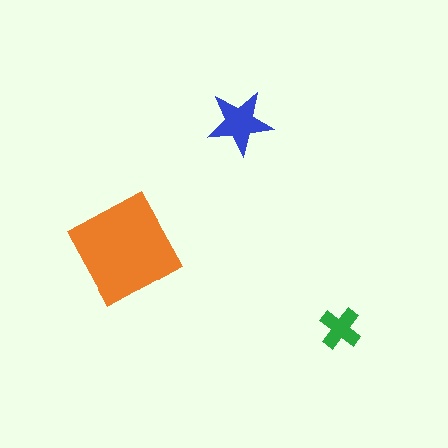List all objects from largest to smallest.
The orange square, the blue star, the green cross.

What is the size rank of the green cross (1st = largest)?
3rd.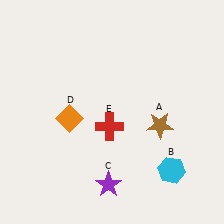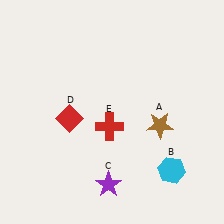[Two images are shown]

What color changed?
The diamond (D) changed from orange in Image 1 to red in Image 2.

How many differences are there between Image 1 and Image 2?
There is 1 difference between the two images.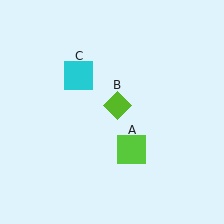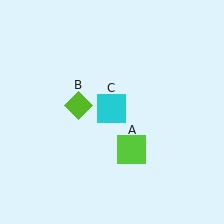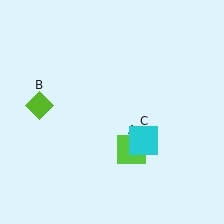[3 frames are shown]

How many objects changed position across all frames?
2 objects changed position: lime diamond (object B), cyan square (object C).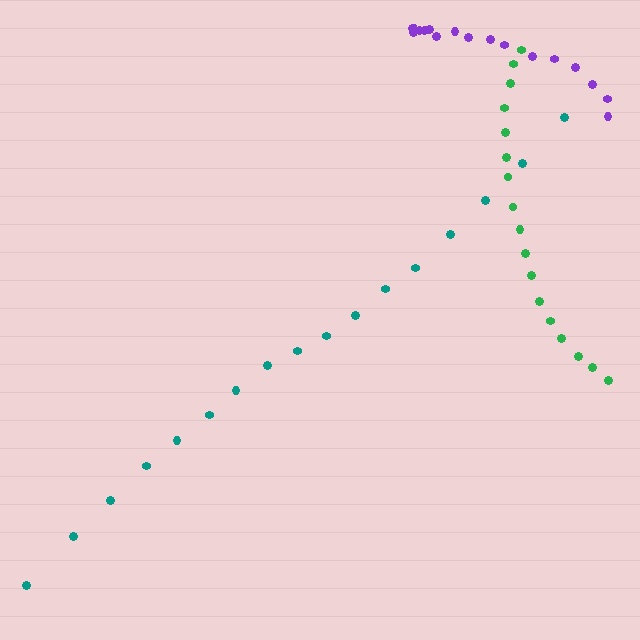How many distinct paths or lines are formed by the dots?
There are 3 distinct paths.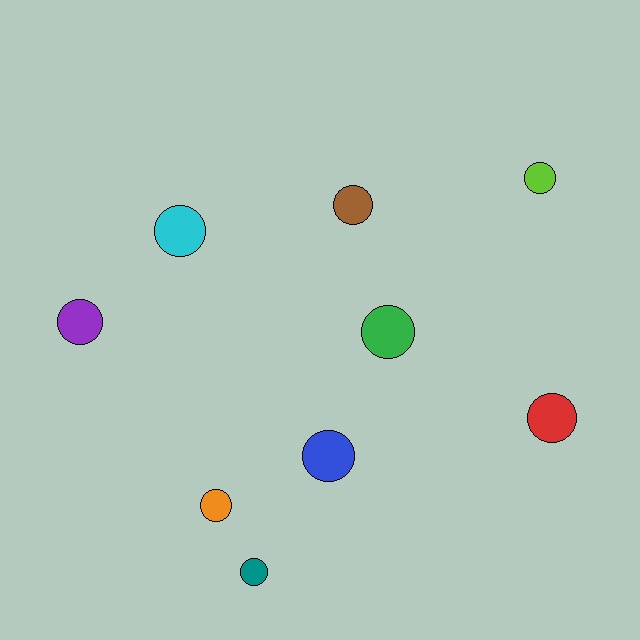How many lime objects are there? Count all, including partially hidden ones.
There is 1 lime object.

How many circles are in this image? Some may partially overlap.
There are 9 circles.